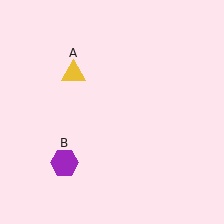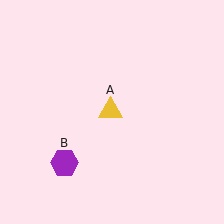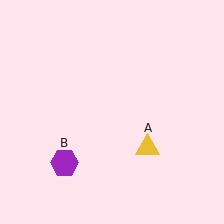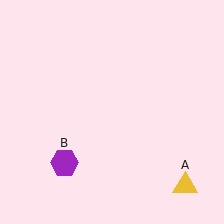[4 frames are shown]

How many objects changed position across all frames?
1 object changed position: yellow triangle (object A).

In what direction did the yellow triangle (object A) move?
The yellow triangle (object A) moved down and to the right.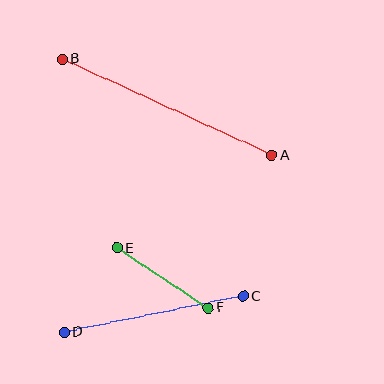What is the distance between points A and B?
The distance is approximately 231 pixels.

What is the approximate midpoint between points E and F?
The midpoint is at approximately (163, 278) pixels.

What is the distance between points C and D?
The distance is approximately 183 pixels.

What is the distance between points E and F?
The distance is approximately 109 pixels.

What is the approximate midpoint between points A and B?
The midpoint is at approximately (167, 107) pixels.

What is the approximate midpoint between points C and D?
The midpoint is at approximately (154, 314) pixels.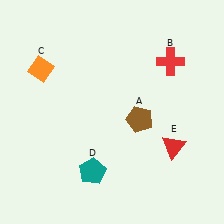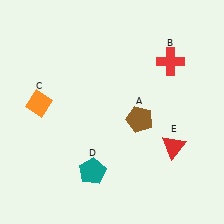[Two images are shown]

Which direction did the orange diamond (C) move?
The orange diamond (C) moved down.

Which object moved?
The orange diamond (C) moved down.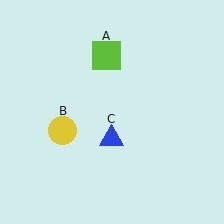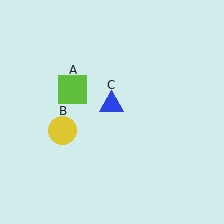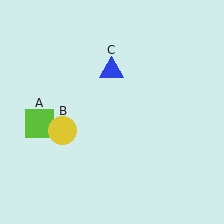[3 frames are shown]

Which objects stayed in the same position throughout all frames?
Yellow circle (object B) remained stationary.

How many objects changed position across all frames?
2 objects changed position: lime square (object A), blue triangle (object C).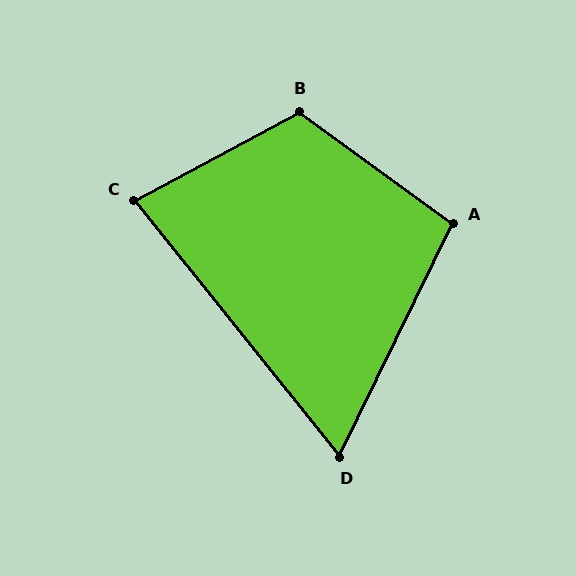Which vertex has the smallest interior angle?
D, at approximately 65 degrees.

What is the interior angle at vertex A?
Approximately 100 degrees (obtuse).